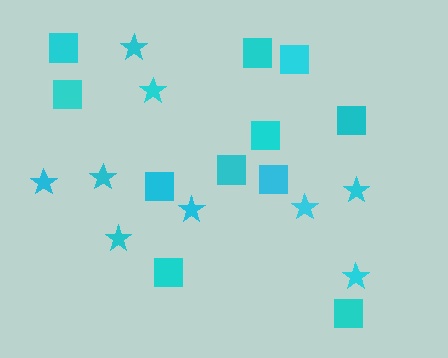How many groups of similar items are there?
There are 2 groups: one group of stars (9) and one group of squares (11).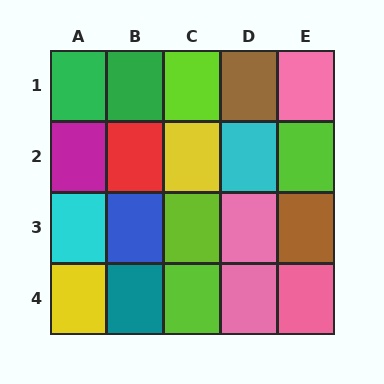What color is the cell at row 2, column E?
Lime.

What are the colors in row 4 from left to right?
Yellow, teal, lime, pink, pink.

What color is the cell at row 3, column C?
Lime.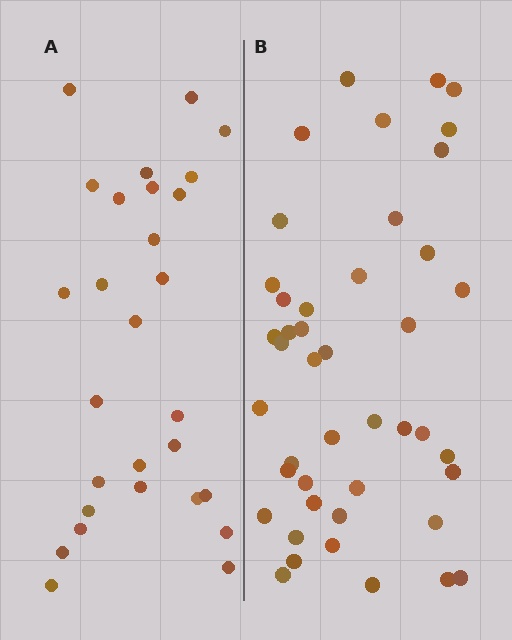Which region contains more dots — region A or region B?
Region B (the right region) has more dots.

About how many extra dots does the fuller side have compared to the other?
Region B has approximately 15 more dots than region A.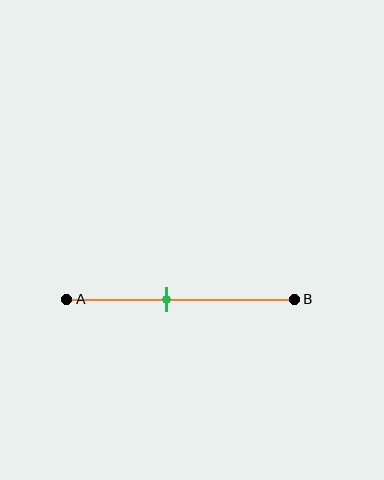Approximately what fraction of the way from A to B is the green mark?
The green mark is approximately 45% of the way from A to B.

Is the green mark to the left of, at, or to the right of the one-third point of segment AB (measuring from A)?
The green mark is to the right of the one-third point of segment AB.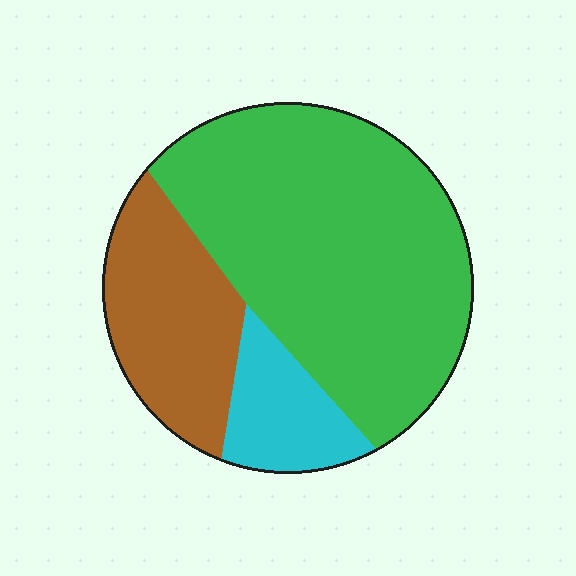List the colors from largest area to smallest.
From largest to smallest: green, brown, cyan.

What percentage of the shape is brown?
Brown takes up about one quarter (1/4) of the shape.